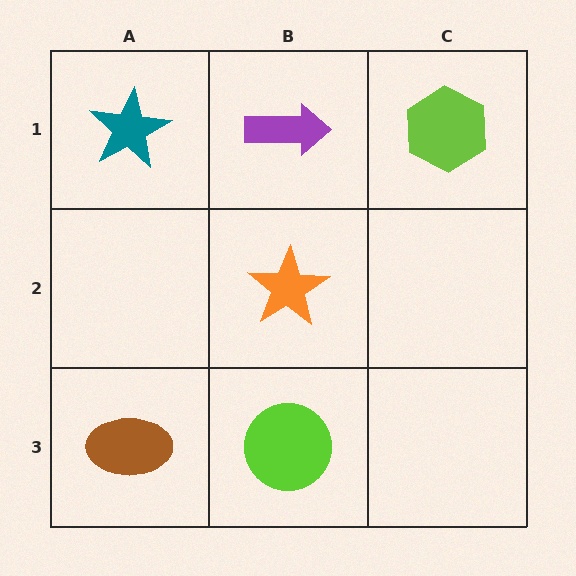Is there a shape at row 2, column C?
No, that cell is empty.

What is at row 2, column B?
An orange star.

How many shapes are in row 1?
3 shapes.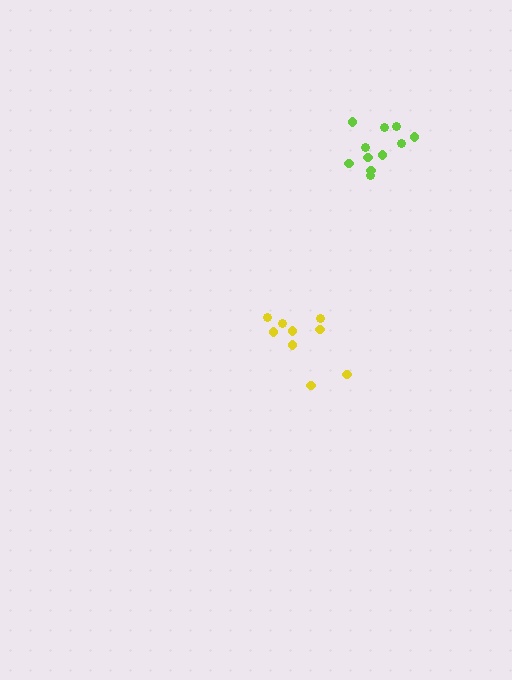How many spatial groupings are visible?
There are 2 spatial groupings.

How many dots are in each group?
Group 1: 9 dots, Group 2: 11 dots (20 total).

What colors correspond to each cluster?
The clusters are colored: yellow, lime.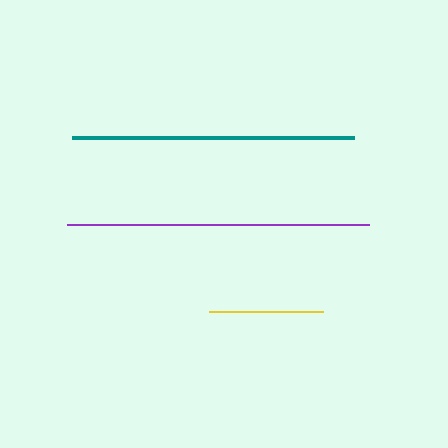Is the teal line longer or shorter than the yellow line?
The teal line is longer than the yellow line.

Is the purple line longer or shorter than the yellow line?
The purple line is longer than the yellow line.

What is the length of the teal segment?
The teal segment is approximately 281 pixels long.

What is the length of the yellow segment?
The yellow segment is approximately 114 pixels long.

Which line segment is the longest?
The purple line is the longest at approximately 301 pixels.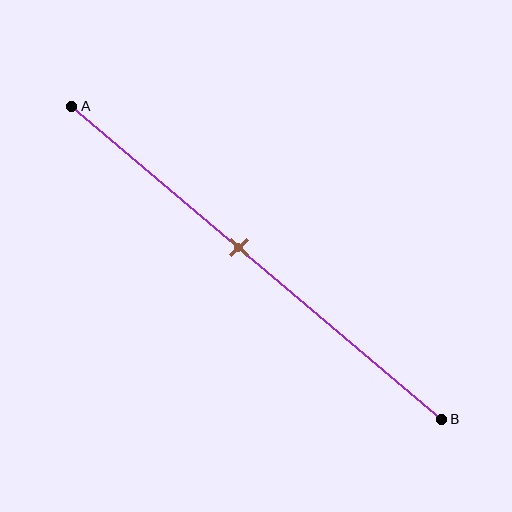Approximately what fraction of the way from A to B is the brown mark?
The brown mark is approximately 45% of the way from A to B.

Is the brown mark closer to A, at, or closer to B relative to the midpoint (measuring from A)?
The brown mark is closer to point A than the midpoint of segment AB.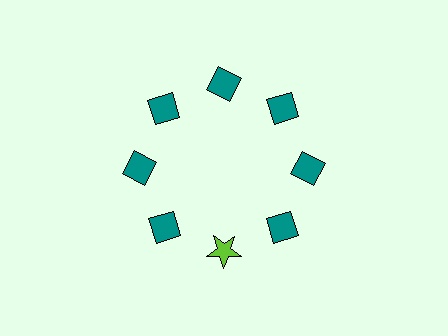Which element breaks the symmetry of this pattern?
The lime star at roughly the 6 o'clock position breaks the symmetry. All other shapes are teal diamonds.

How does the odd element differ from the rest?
It differs in both color (lime instead of teal) and shape (star instead of diamond).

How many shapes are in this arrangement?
There are 8 shapes arranged in a ring pattern.